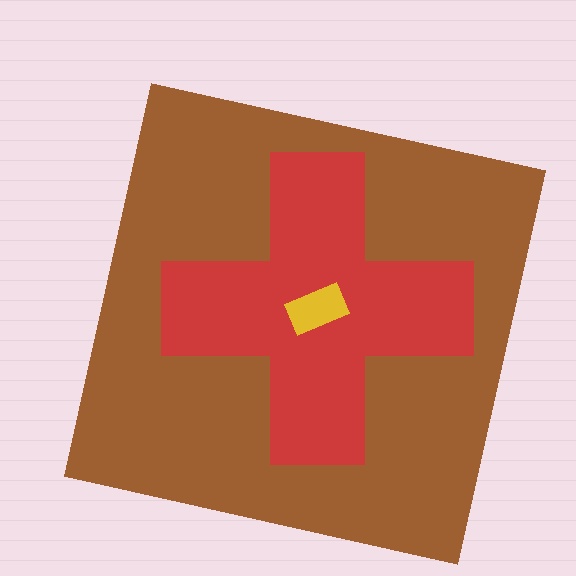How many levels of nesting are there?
3.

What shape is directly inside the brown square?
The red cross.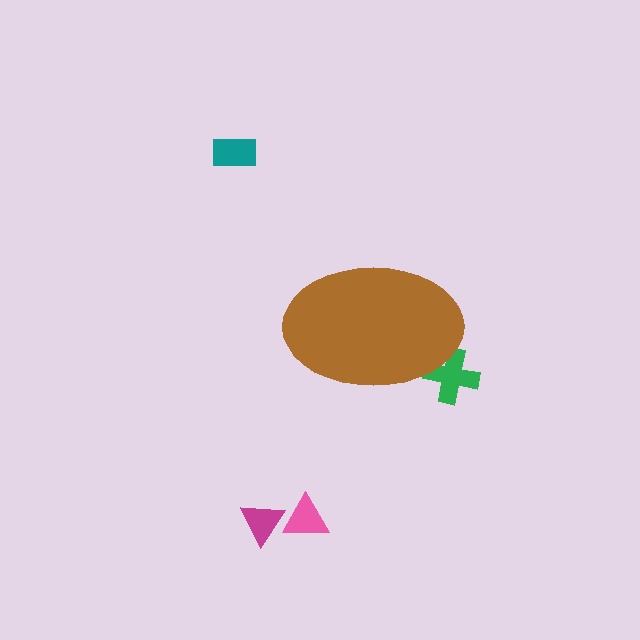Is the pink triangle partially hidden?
No, the pink triangle is fully visible.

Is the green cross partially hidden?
Yes, the green cross is partially hidden behind the brown ellipse.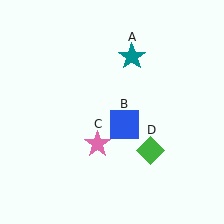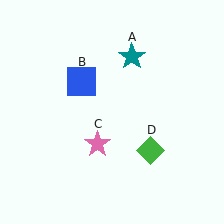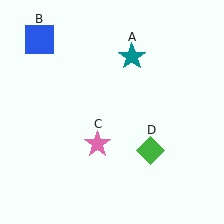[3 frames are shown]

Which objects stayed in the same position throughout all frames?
Teal star (object A) and pink star (object C) and green diamond (object D) remained stationary.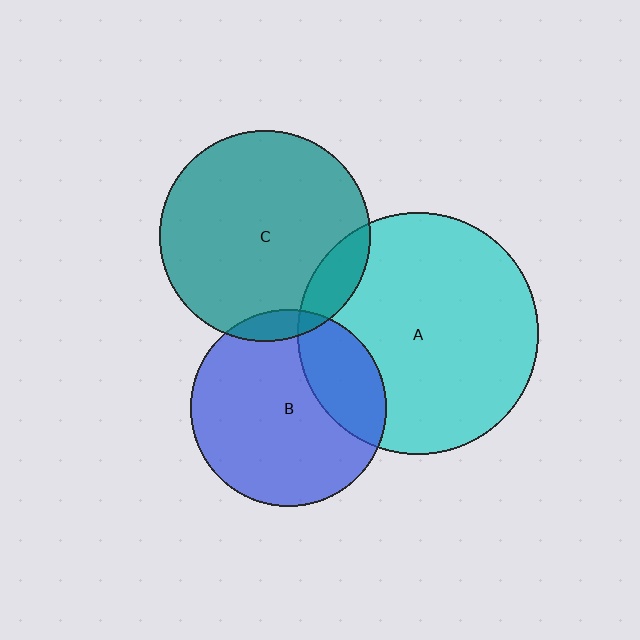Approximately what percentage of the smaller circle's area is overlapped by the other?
Approximately 5%.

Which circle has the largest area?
Circle A (cyan).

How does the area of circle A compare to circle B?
Approximately 1.5 times.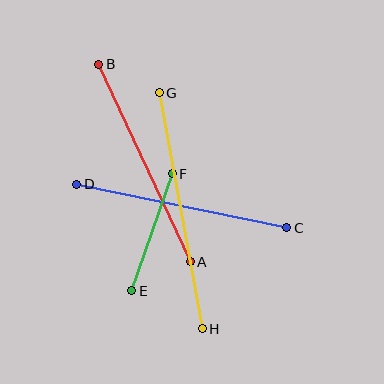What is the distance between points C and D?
The distance is approximately 215 pixels.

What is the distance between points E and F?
The distance is approximately 124 pixels.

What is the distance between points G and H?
The distance is approximately 240 pixels.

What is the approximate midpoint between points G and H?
The midpoint is at approximately (181, 211) pixels.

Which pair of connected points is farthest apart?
Points G and H are farthest apart.